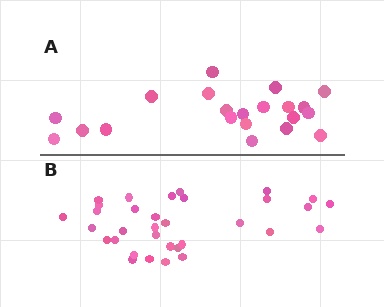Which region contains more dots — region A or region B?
Region B (the bottom region) has more dots.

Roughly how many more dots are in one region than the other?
Region B has roughly 12 or so more dots than region A.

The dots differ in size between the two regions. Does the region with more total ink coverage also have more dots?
No. Region A has more total ink coverage because its dots are larger, but region B actually contains more individual dots. Total area can be misleading — the number of items is what matters here.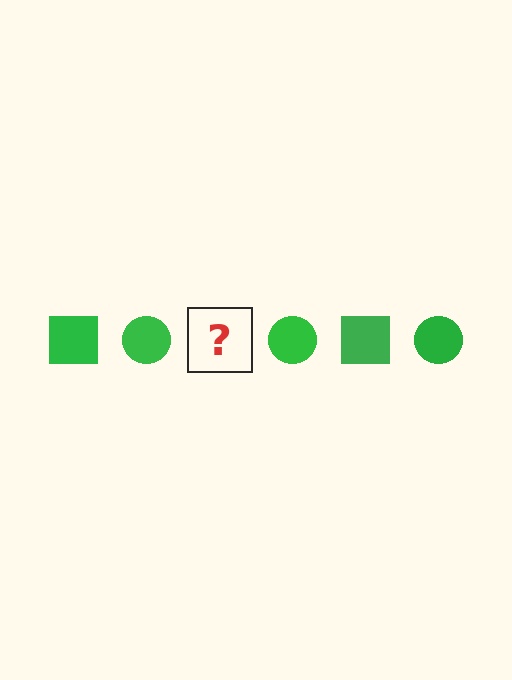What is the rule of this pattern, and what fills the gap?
The rule is that the pattern cycles through square, circle shapes in green. The gap should be filled with a green square.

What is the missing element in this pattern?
The missing element is a green square.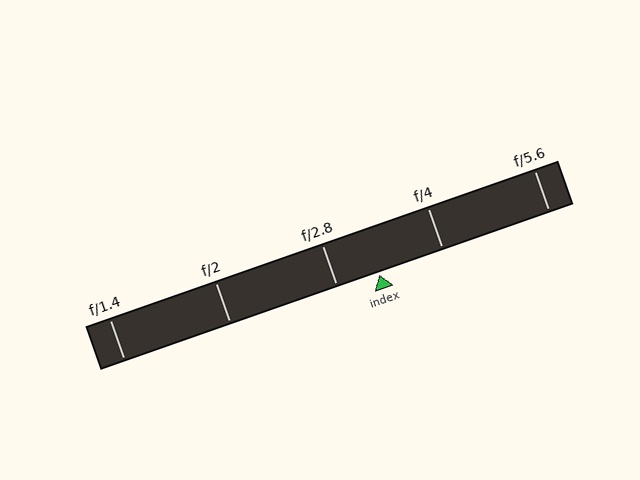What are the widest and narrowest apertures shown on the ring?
The widest aperture shown is f/1.4 and the narrowest is f/5.6.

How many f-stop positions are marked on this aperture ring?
There are 5 f-stop positions marked.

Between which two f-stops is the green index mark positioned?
The index mark is between f/2.8 and f/4.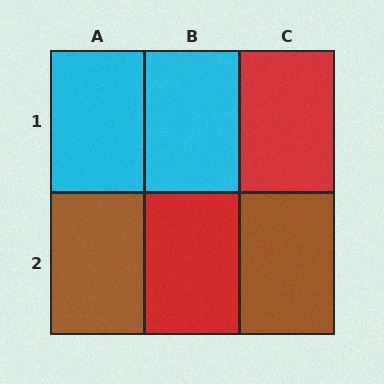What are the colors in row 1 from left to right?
Cyan, cyan, red.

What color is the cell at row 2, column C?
Brown.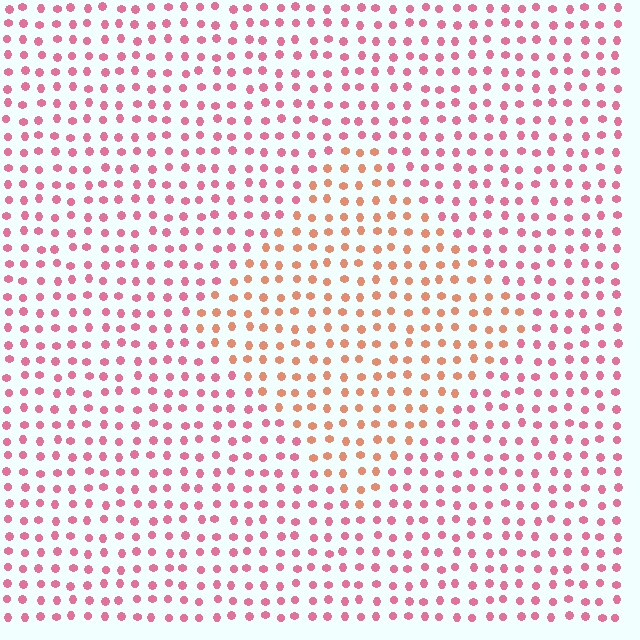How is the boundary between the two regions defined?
The boundary is defined purely by a slight shift in hue (about 37 degrees). Spacing, size, and orientation are identical on both sides.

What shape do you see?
I see a diamond.